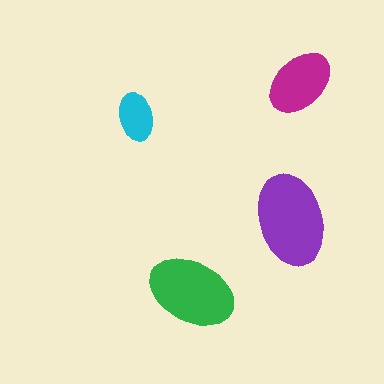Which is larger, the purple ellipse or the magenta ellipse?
The purple one.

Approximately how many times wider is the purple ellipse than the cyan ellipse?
About 2 times wider.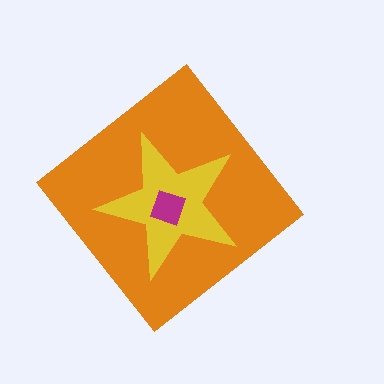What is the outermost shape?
The orange diamond.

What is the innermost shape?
The magenta square.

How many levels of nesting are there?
3.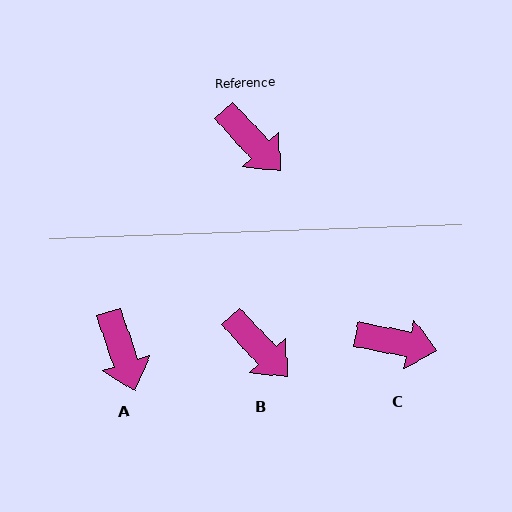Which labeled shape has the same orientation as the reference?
B.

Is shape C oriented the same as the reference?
No, it is off by about 35 degrees.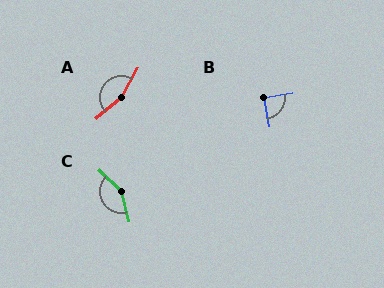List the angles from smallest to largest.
B (88°), C (148°), A (160°).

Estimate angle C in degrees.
Approximately 148 degrees.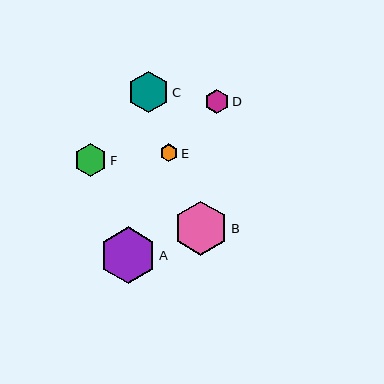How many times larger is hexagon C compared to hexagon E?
Hexagon C is approximately 2.3 times the size of hexagon E.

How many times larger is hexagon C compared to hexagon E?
Hexagon C is approximately 2.3 times the size of hexagon E.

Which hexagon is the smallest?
Hexagon E is the smallest with a size of approximately 18 pixels.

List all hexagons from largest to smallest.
From largest to smallest: A, B, C, F, D, E.